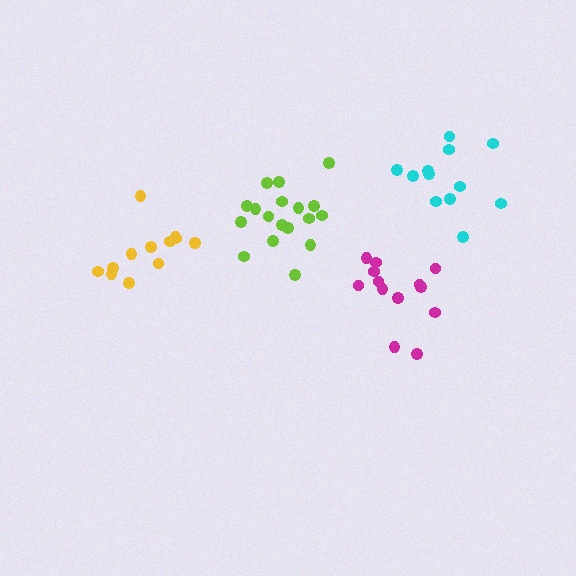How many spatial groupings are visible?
There are 4 spatial groupings.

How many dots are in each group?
Group 1: 18 dots, Group 2: 13 dots, Group 3: 12 dots, Group 4: 12 dots (55 total).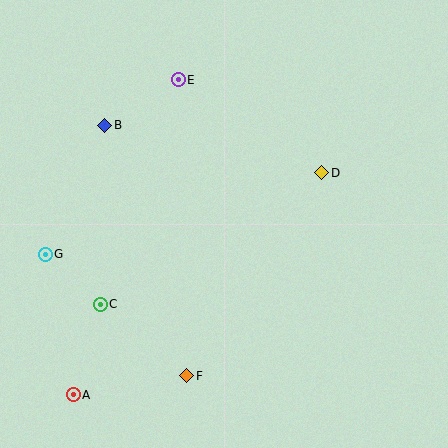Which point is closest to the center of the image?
Point D at (322, 173) is closest to the center.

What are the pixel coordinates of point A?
Point A is at (73, 395).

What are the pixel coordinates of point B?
Point B is at (105, 125).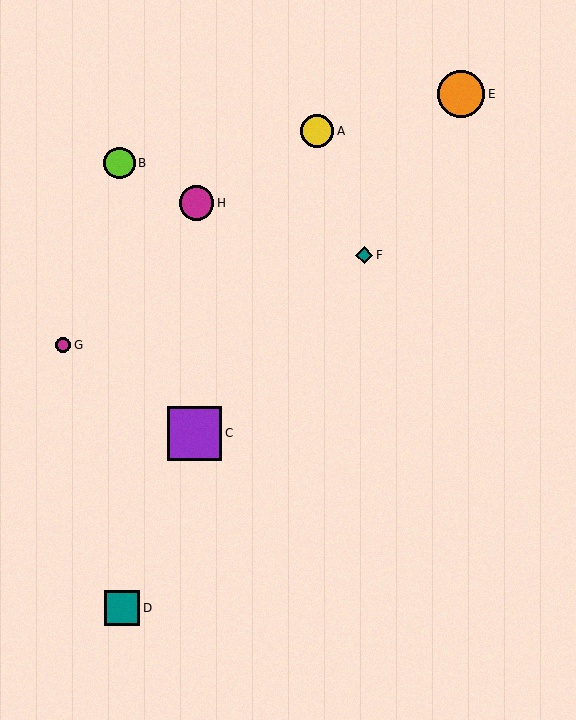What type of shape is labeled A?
Shape A is a yellow circle.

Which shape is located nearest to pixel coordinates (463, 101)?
The orange circle (labeled E) at (461, 94) is nearest to that location.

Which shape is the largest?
The purple square (labeled C) is the largest.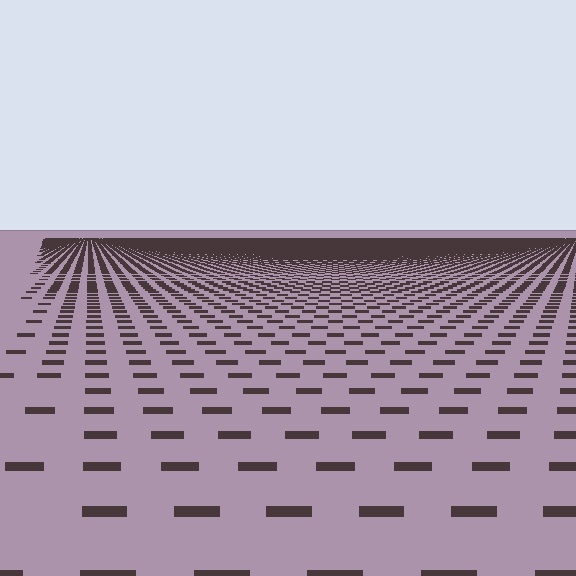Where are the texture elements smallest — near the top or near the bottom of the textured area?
Near the top.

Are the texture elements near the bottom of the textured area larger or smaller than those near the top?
Larger. Near the bottom, elements are closer to the viewer and appear at a bigger on-screen size.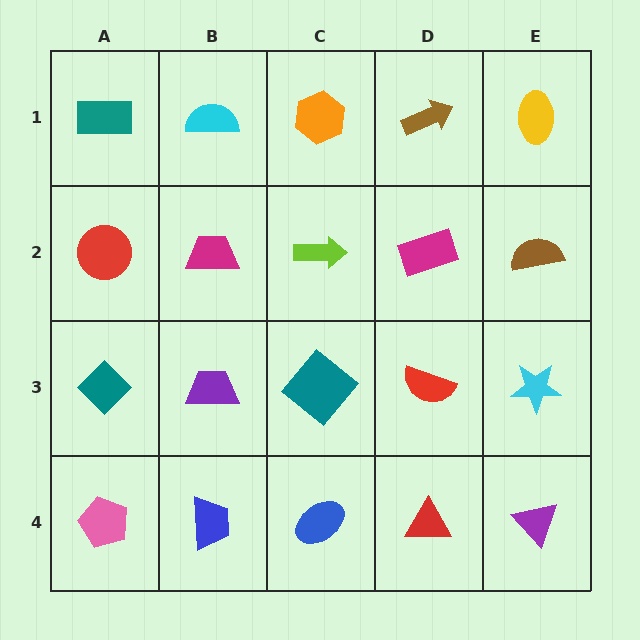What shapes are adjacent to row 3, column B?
A magenta trapezoid (row 2, column B), a blue trapezoid (row 4, column B), a teal diamond (row 3, column A), a teal diamond (row 3, column C).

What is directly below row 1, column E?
A brown semicircle.